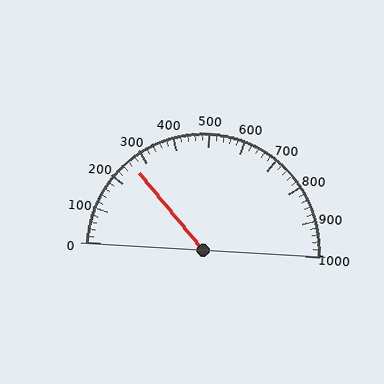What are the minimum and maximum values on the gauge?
The gauge ranges from 0 to 1000.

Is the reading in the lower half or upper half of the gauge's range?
The reading is in the lower half of the range (0 to 1000).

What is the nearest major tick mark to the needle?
The nearest major tick mark is 300.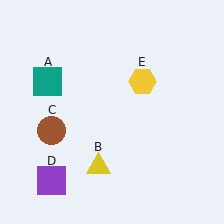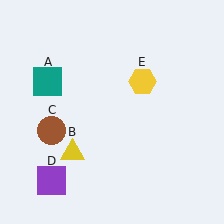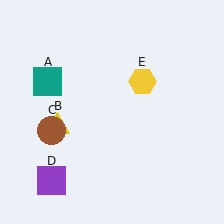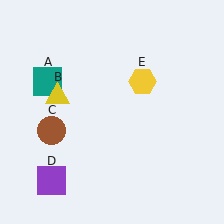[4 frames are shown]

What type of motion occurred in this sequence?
The yellow triangle (object B) rotated clockwise around the center of the scene.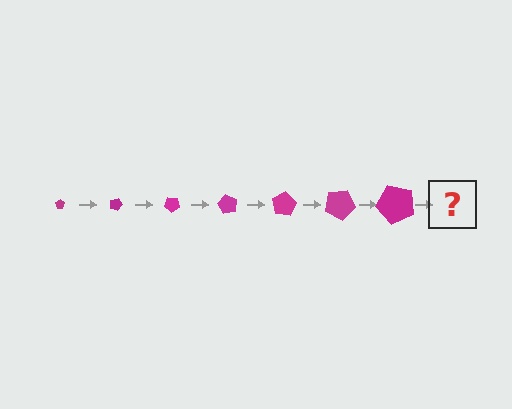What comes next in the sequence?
The next element should be a pentagon, larger than the previous one and rotated 140 degrees from the start.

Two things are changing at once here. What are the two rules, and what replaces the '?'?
The two rules are that the pentagon grows larger each step and it rotates 20 degrees each step. The '?' should be a pentagon, larger than the previous one and rotated 140 degrees from the start.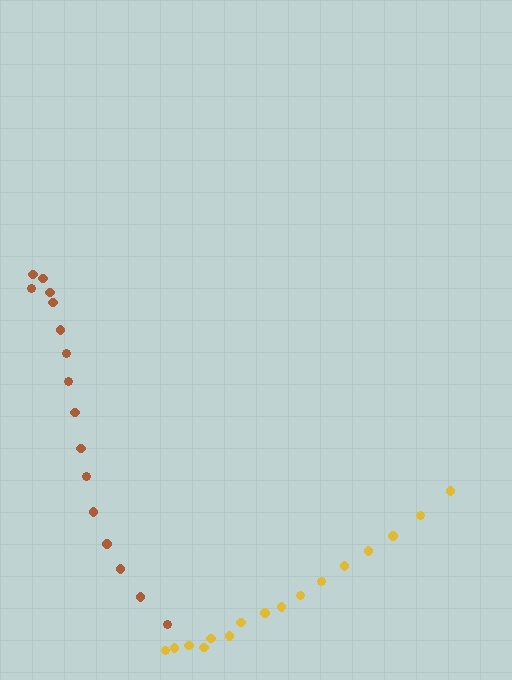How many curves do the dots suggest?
There are 2 distinct paths.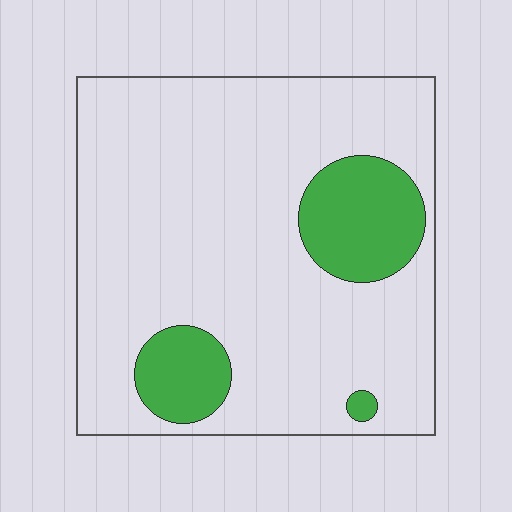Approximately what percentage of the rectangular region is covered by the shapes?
Approximately 15%.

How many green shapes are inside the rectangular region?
3.